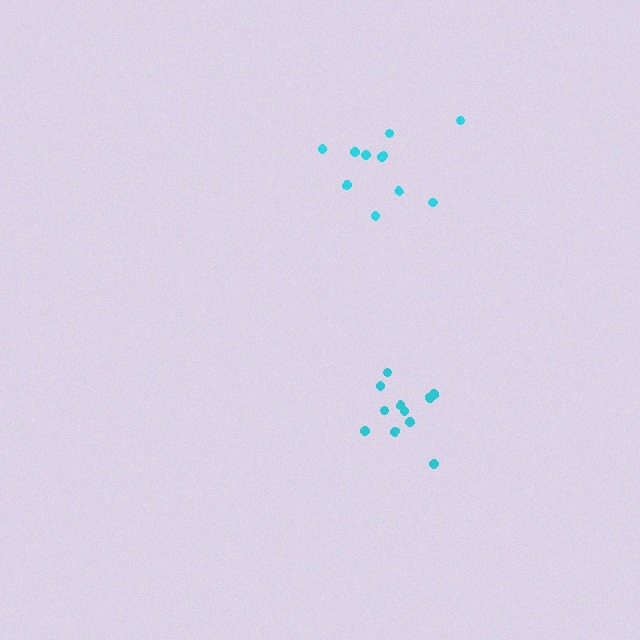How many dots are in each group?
Group 1: 11 dots, Group 2: 11 dots (22 total).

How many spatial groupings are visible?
There are 2 spatial groupings.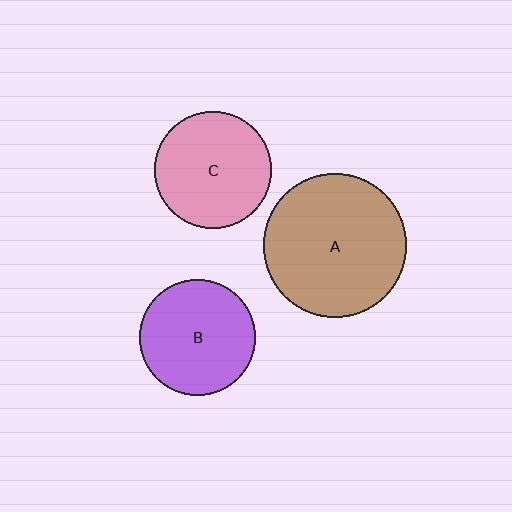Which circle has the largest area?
Circle A (brown).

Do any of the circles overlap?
No, none of the circles overlap.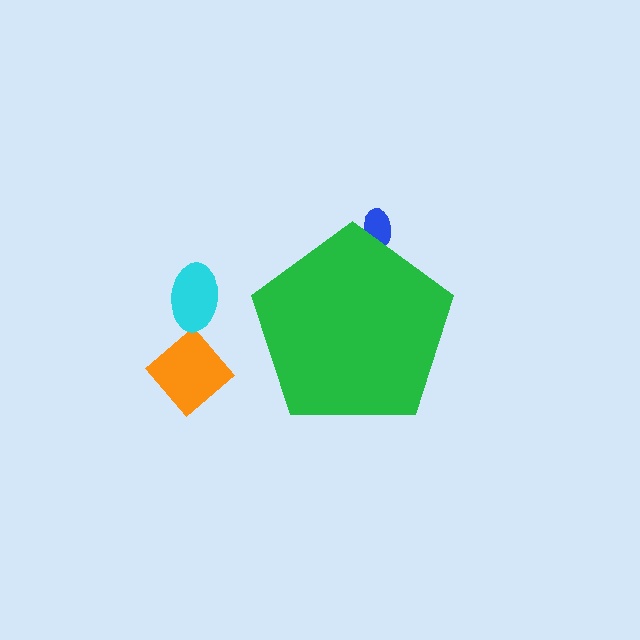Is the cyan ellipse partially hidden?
No, the cyan ellipse is fully visible.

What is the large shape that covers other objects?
A green pentagon.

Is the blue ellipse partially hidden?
Yes, the blue ellipse is partially hidden behind the green pentagon.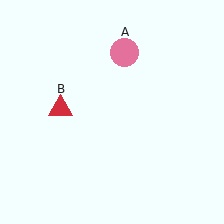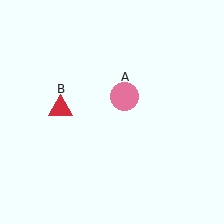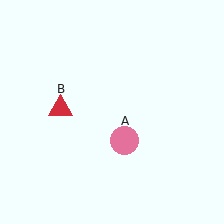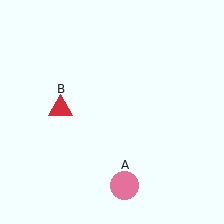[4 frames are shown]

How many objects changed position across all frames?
1 object changed position: pink circle (object A).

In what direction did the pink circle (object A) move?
The pink circle (object A) moved down.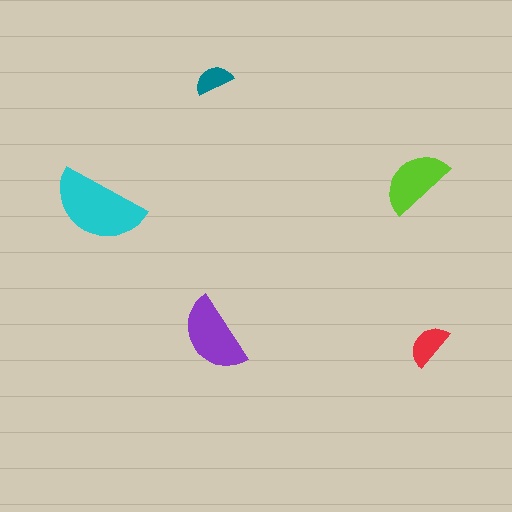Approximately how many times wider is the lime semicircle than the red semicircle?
About 1.5 times wider.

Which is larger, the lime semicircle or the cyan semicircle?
The cyan one.